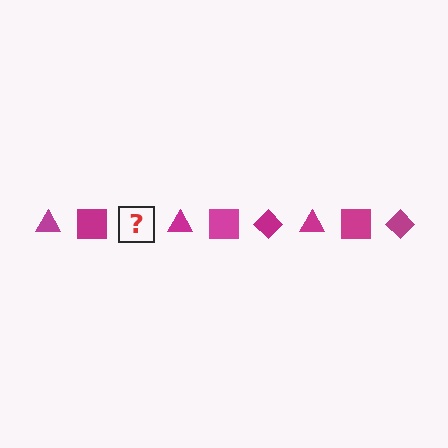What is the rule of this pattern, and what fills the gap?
The rule is that the pattern cycles through triangle, square, diamond shapes in magenta. The gap should be filled with a magenta diamond.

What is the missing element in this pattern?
The missing element is a magenta diamond.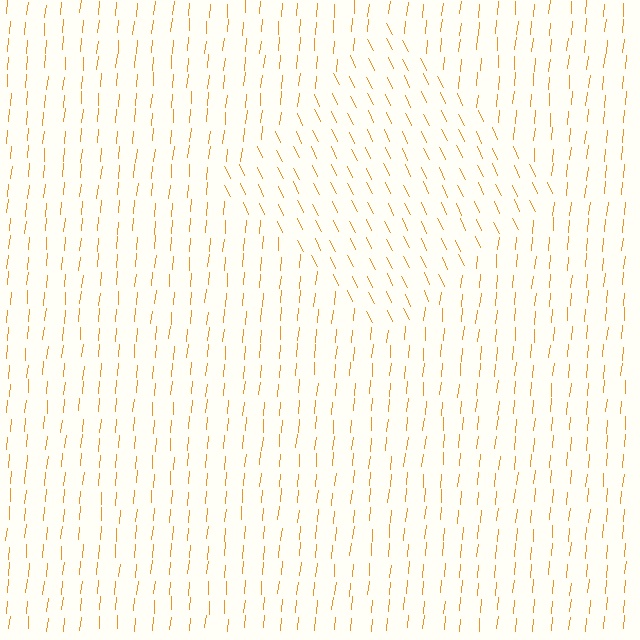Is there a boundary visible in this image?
Yes, there is a texture boundary formed by a change in line orientation.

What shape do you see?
I see a diamond.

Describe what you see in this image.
The image is filled with small orange line segments. A diamond region in the image has lines oriented differently from the surrounding lines, creating a visible texture boundary.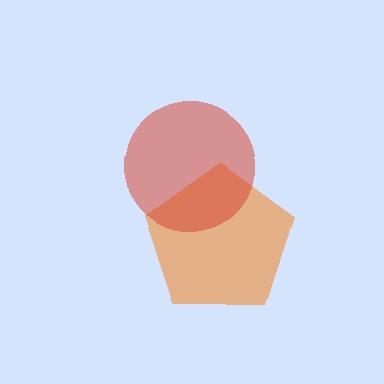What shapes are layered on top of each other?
The layered shapes are: an orange pentagon, a red circle.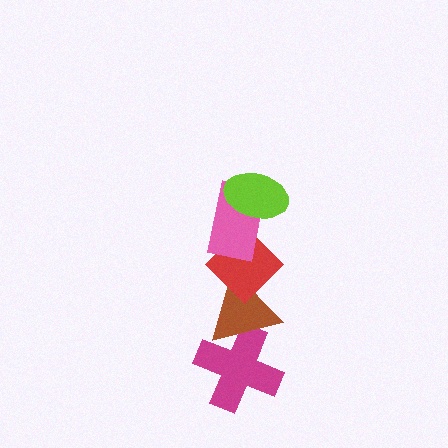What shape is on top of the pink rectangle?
The lime ellipse is on top of the pink rectangle.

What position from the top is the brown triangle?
The brown triangle is 4th from the top.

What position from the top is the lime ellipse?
The lime ellipse is 1st from the top.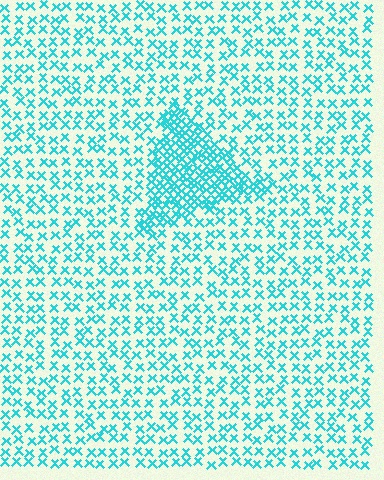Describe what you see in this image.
The image contains small cyan elements arranged at two different densities. A triangle-shaped region is visible where the elements are more densely packed than the surrounding area.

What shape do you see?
I see a triangle.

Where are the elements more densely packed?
The elements are more densely packed inside the triangle boundary.